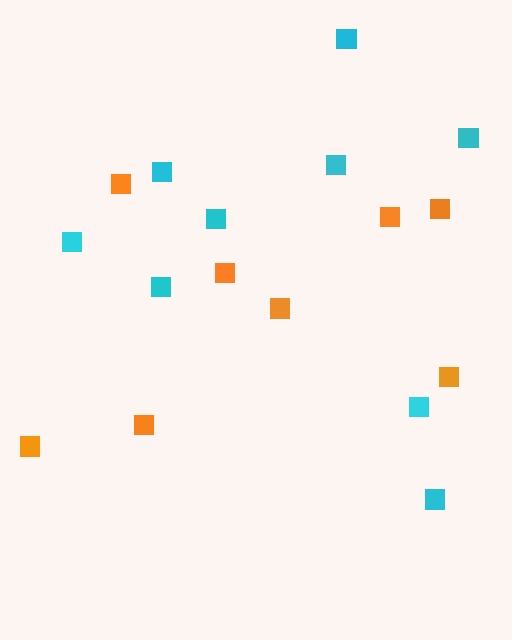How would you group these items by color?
There are 2 groups: one group of cyan squares (9) and one group of orange squares (8).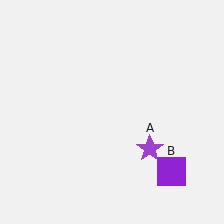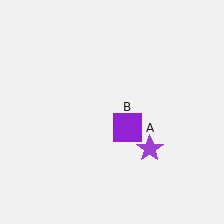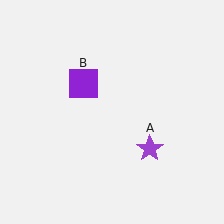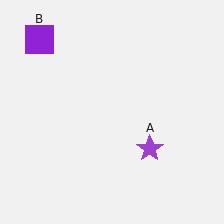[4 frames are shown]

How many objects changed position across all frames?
1 object changed position: purple square (object B).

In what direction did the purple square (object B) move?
The purple square (object B) moved up and to the left.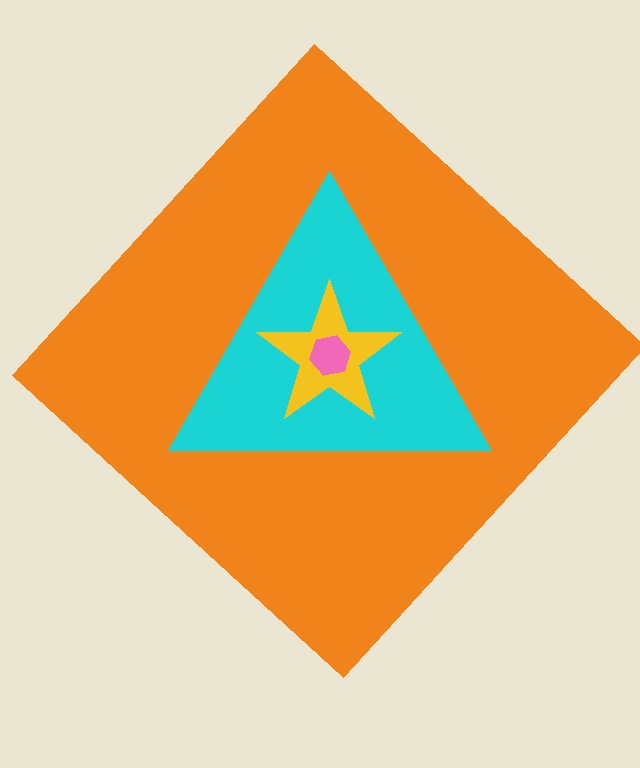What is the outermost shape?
The orange diamond.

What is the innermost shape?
The pink hexagon.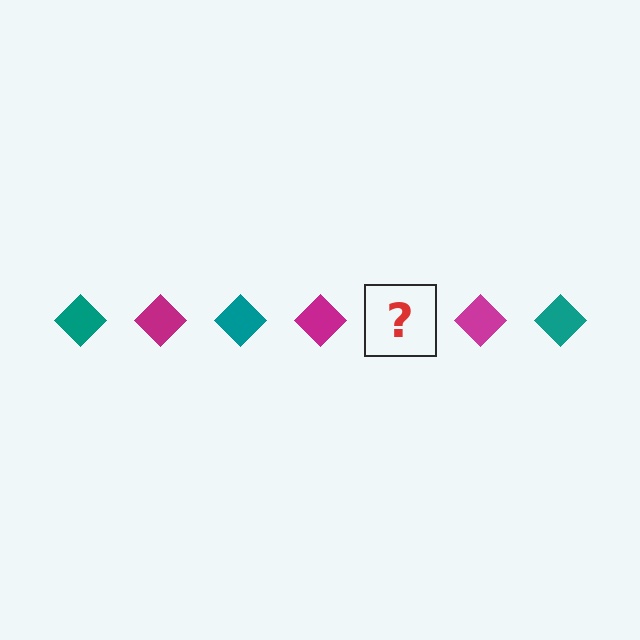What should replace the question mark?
The question mark should be replaced with a teal diamond.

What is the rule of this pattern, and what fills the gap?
The rule is that the pattern cycles through teal, magenta diamonds. The gap should be filled with a teal diamond.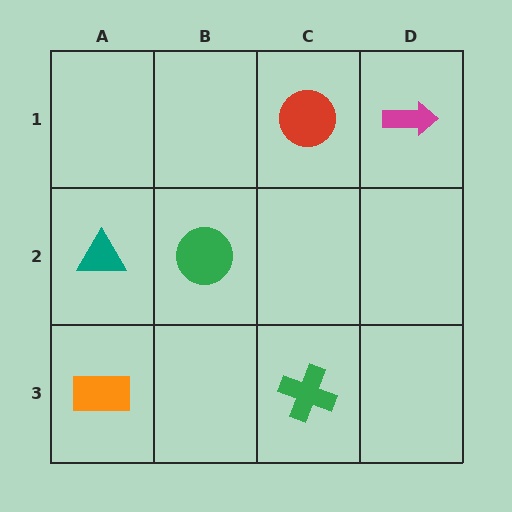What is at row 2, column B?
A green circle.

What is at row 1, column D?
A magenta arrow.